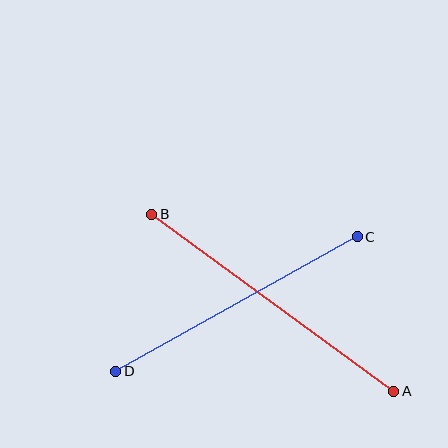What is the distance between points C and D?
The distance is approximately 277 pixels.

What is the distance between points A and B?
The distance is approximately 300 pixels.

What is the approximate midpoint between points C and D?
The midpoint is at approximately (237, 304) pixels.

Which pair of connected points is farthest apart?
Points A and B are farthest apart.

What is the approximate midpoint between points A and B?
The midpoint is at approximately (273, 303) pixels.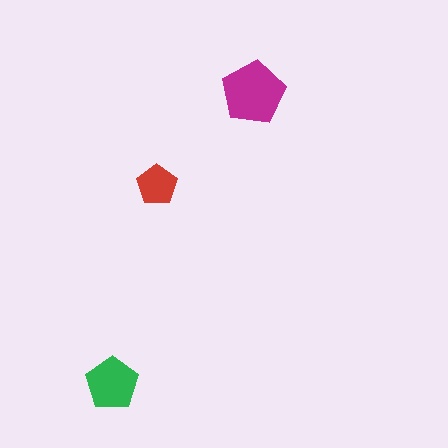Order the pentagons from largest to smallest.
the magenta one, the green one, the red one.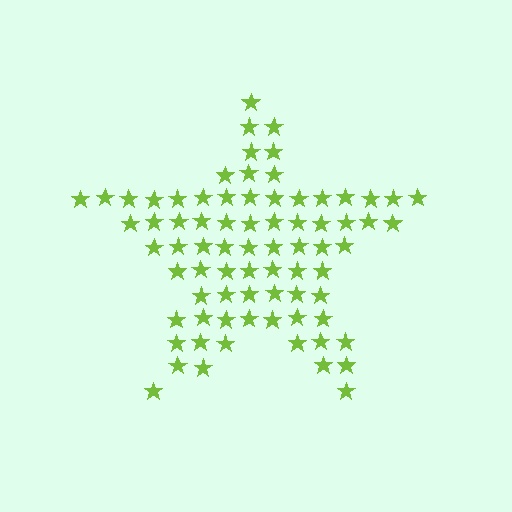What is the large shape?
The large shape is a star.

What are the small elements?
The small elements are stars.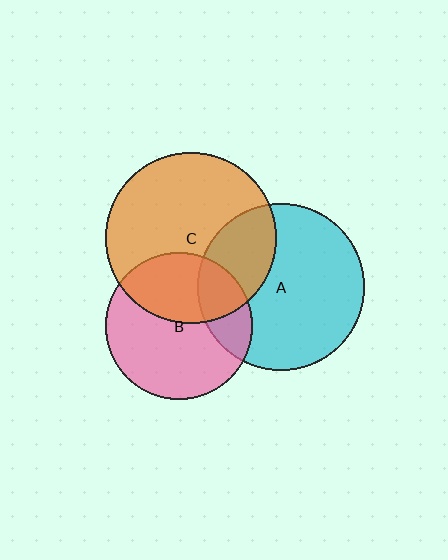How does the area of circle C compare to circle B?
Approximately 1.4 times.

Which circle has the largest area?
Circle C (orange).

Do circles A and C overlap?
Yes.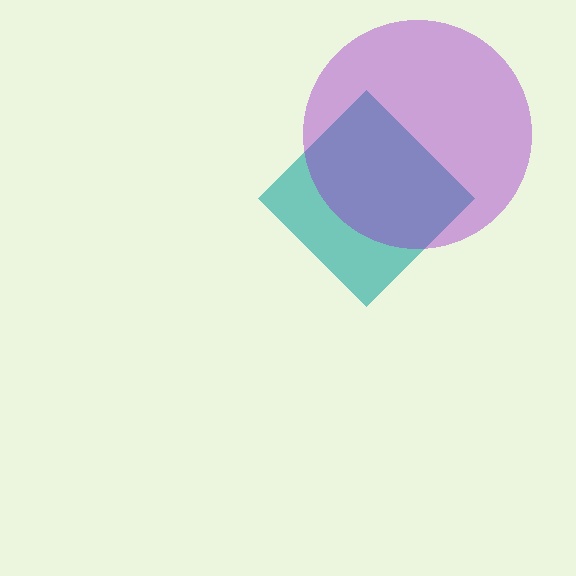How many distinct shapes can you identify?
There are 2 distinct shapes: a teal diamond, a purple circle.